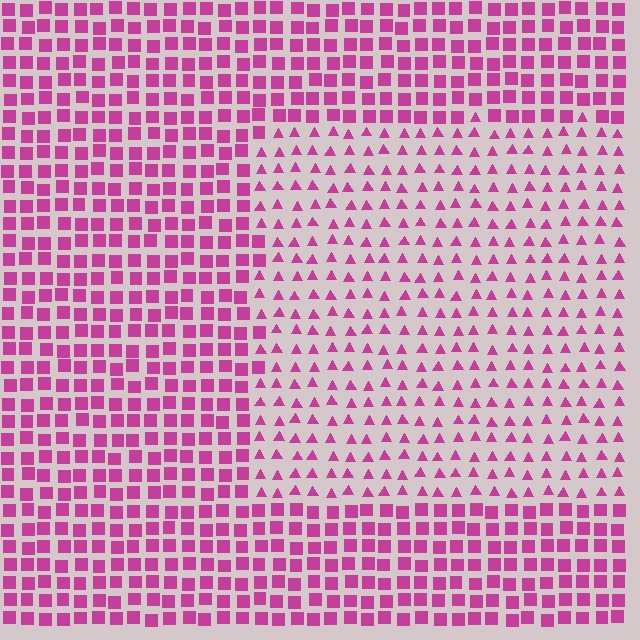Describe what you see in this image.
The image is filled with small magenta elements arranged in a uniform grid. A rectangle-shaped region contains triangles, while the surrounding area contains squares. The boundary is defined purely by the change in element shape.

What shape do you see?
I see a rectangle.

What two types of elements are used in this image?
The image uses triangles inside the rectangle region and squares outside it.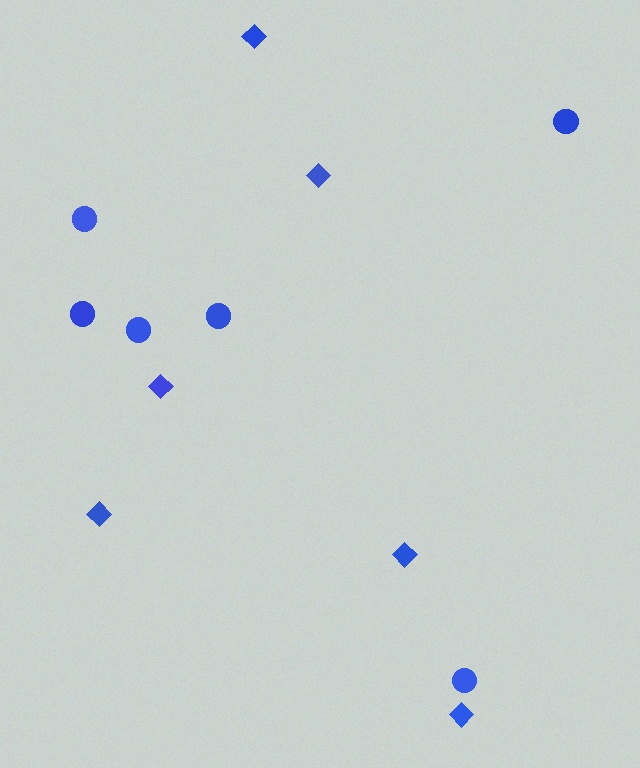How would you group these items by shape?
There are 2 groups: one group of circles (6) and one group of diamonds (6).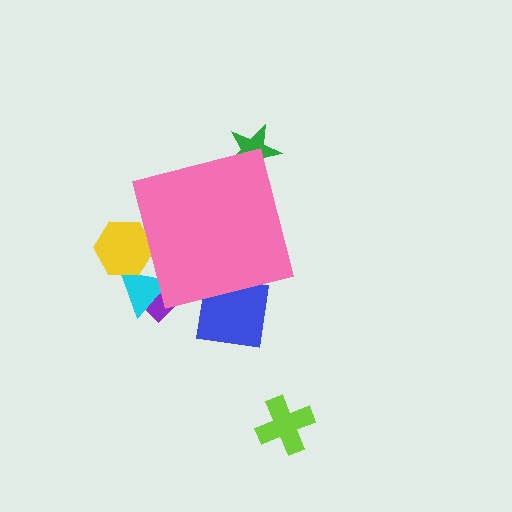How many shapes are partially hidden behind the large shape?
5 shapes are partially hidden.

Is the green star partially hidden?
Yes, the green star is partially hidden behind the pink square.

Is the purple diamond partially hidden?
Yes, the purple diamond is partially hidden behind the pink square.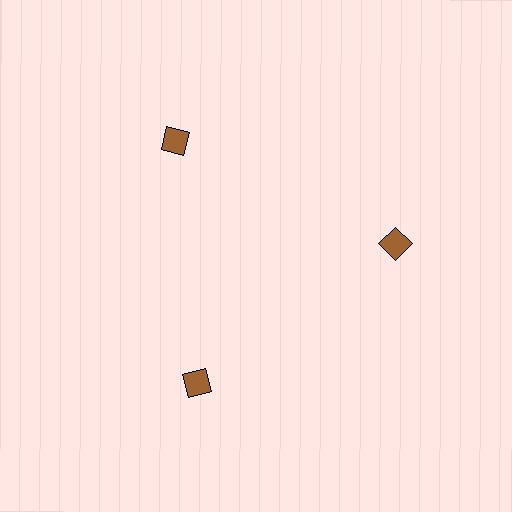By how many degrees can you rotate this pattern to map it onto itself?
The pattern maps onto itself every 120 degrees of rotation.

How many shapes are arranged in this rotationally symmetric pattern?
There are 3 shapes, arranged in 3 groups of 1.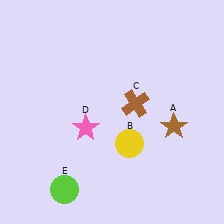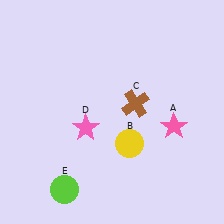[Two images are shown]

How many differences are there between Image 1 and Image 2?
There is 1 difference between the two images.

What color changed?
The star (A) changed from brown in Image 1 to pink in Image 2.